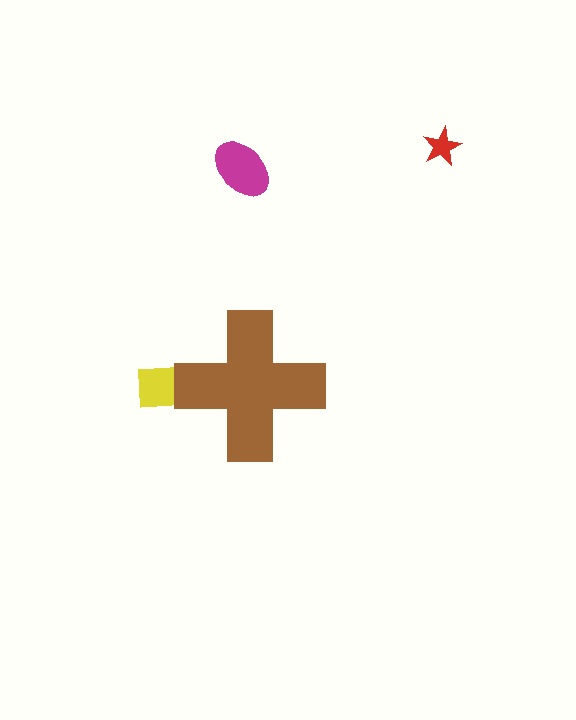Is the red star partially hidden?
No, the red star is fully visible.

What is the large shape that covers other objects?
A brown cross.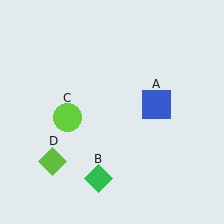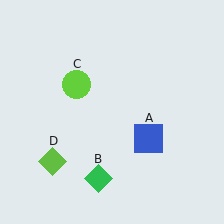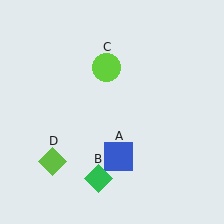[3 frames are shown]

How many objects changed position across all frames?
2 objects changed position: blue square (object A), lime circle (object C).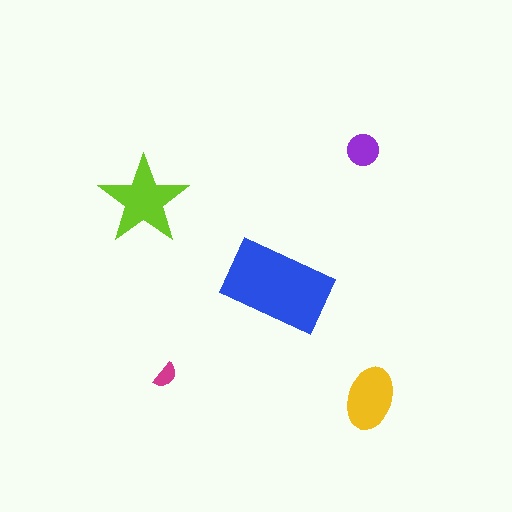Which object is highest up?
The purple circle is topmost.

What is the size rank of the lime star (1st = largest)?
2nd.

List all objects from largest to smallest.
The blue rectangle, the lime star, the yellow ellipse, the purple circle, the magenta semicircle.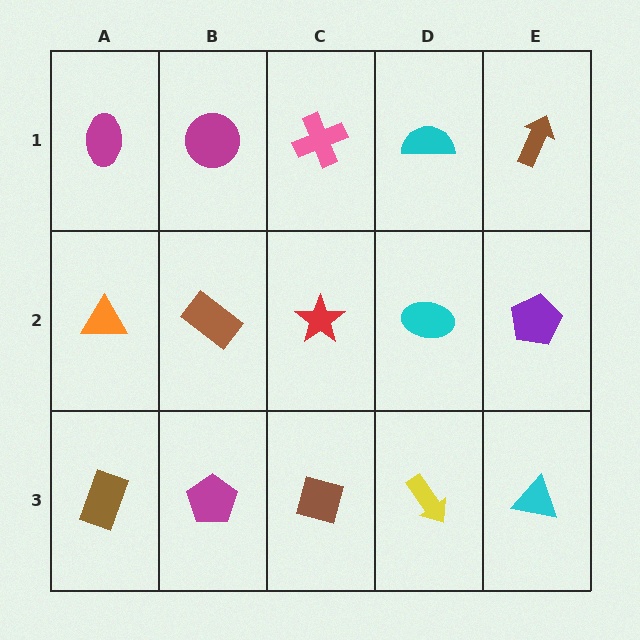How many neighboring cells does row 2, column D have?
4.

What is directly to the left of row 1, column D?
A pink cross.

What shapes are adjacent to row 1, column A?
An orange triangle (row 2, column A), a magenta circle (row 1, column B).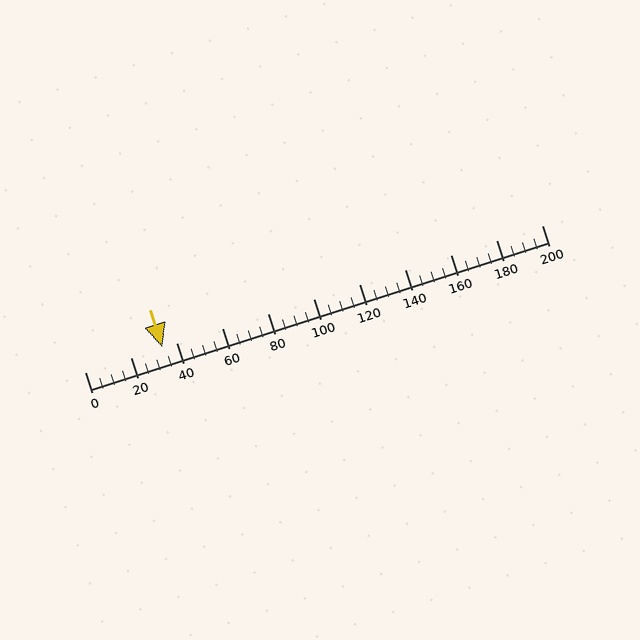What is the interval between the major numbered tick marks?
The major tick marks are spaced 20 units apart.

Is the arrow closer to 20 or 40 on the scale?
The arrow is closer to 40.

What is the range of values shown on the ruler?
The ruler shows values from 0 to 200.